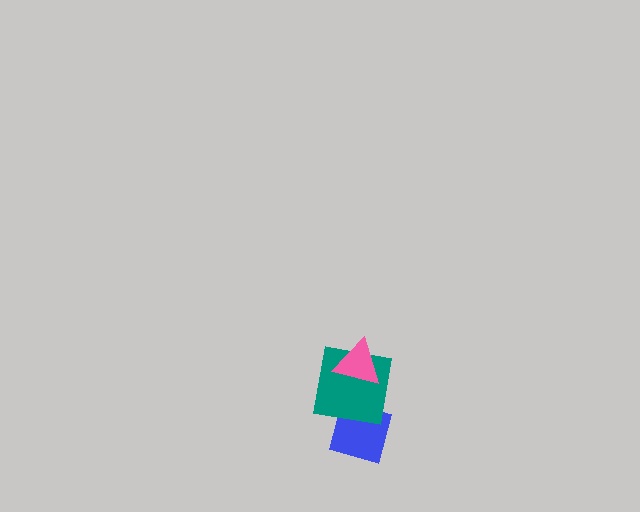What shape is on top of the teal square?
The pink triangle is on top of the teal square.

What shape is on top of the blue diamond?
The teal square is on top of the blue diamond.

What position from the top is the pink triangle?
The pink triangle is 1st from the top.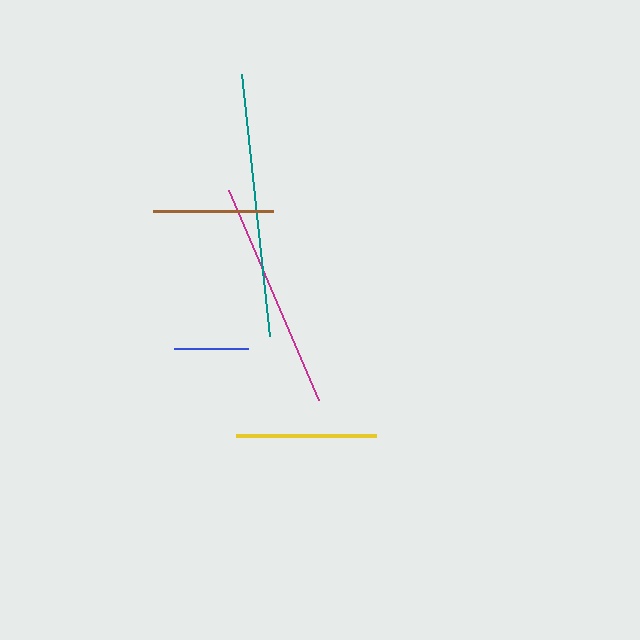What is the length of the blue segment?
The blue segment is approximately 74 pixels long.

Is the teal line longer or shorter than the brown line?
The teal line is longer than the brown line.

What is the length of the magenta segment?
The magenta segment is approximately 228 pixels long.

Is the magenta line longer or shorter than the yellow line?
The magenta line is longer than the yellow line.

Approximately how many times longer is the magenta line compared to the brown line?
The magenta line is approximately 1.9 times the length of the brown line.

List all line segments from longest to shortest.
From longest to shortest: teal, magenta, yellow, brown, blue.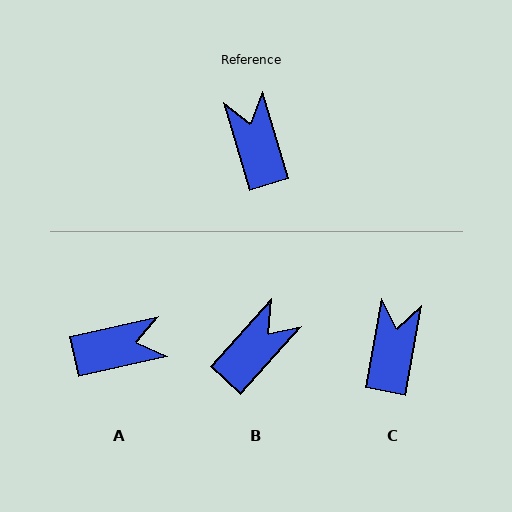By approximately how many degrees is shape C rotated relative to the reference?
Approximately 27 degrees clockwise.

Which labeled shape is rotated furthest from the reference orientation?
A, about 94 degrees away.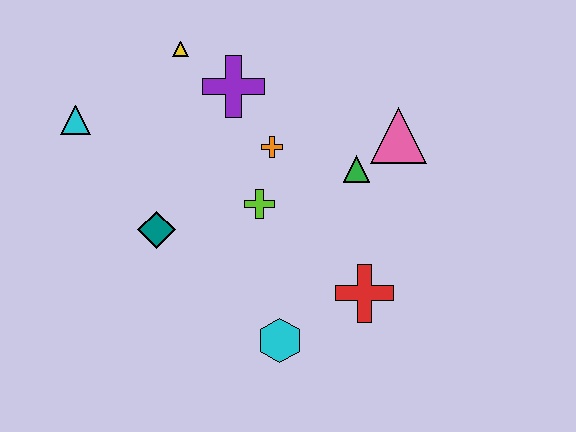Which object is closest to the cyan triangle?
The yellow triangle is closest to the cyan triangle.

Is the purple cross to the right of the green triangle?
No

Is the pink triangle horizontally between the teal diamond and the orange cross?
No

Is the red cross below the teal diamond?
Yes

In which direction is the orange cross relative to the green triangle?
The orange cross is to the left of the green triangle.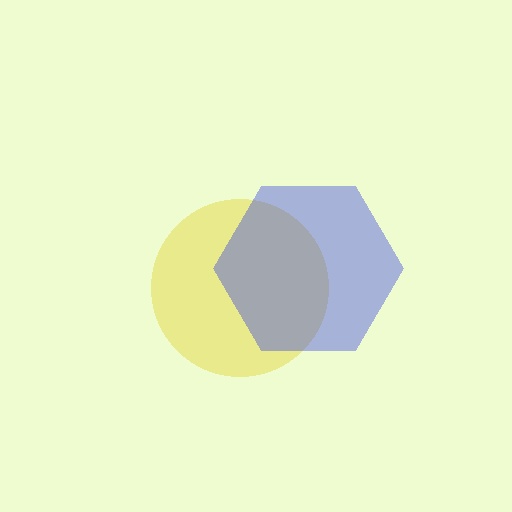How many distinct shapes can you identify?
There are 2 distinct shapes: a yellow circle, a blue hexagon.